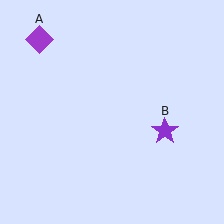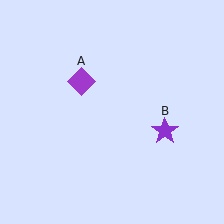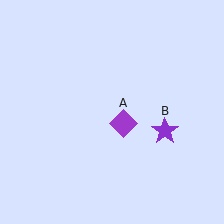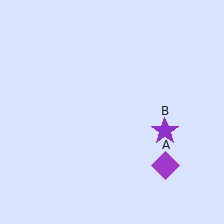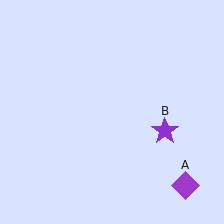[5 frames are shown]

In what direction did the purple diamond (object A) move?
The purple diamond (object A) moved down and to the right.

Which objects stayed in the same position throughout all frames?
Purple star (object B) remained stationary.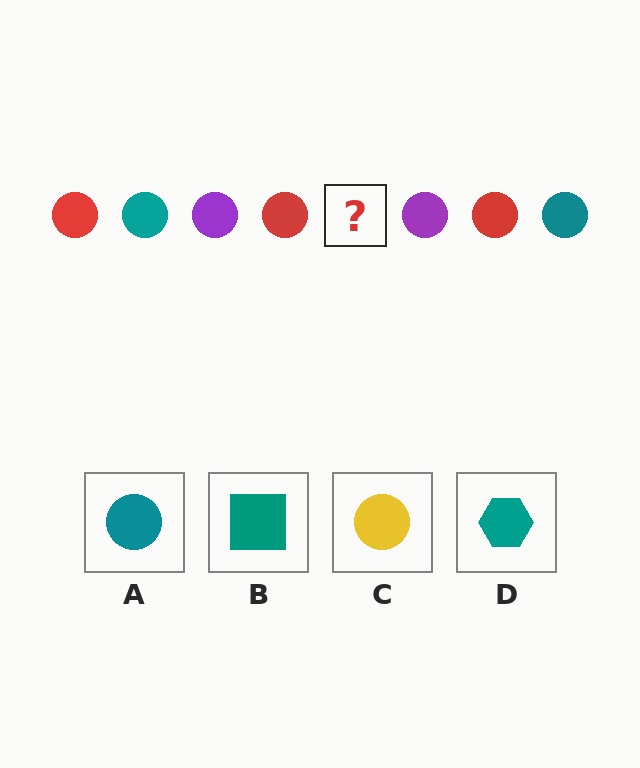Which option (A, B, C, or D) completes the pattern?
A.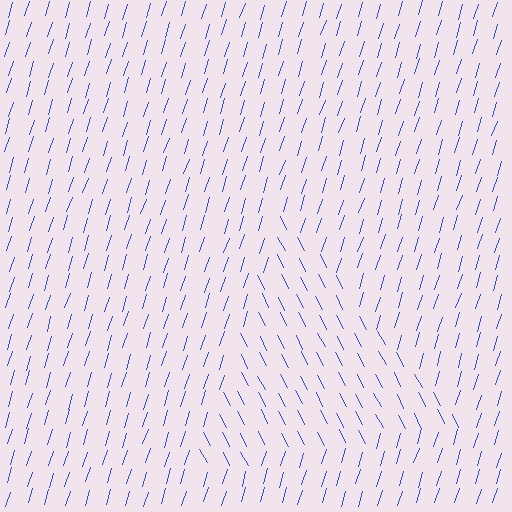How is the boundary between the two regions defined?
The boundary is defined purely by a change in line orientation (approximately 45 degrees difference). All lines are the same color and thickness.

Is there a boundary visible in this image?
Yes, there is a texture boundary formed by a change in line orientation.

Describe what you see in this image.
The image is filled with small blue line segments. A triangle region in the image has lines oriented differently from the surrounding lines, creating a visible texture boundary.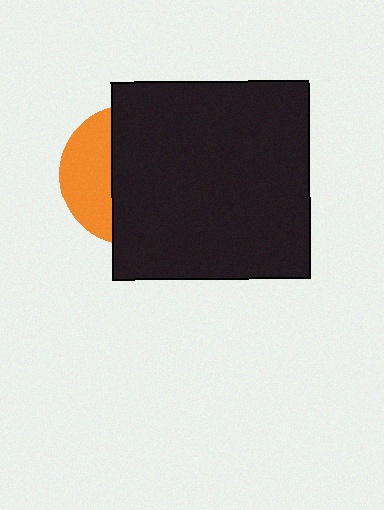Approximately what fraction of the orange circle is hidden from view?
Roughly 66% of the orange circle is hidden behind the black square.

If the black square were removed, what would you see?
You would see the complete orange circle.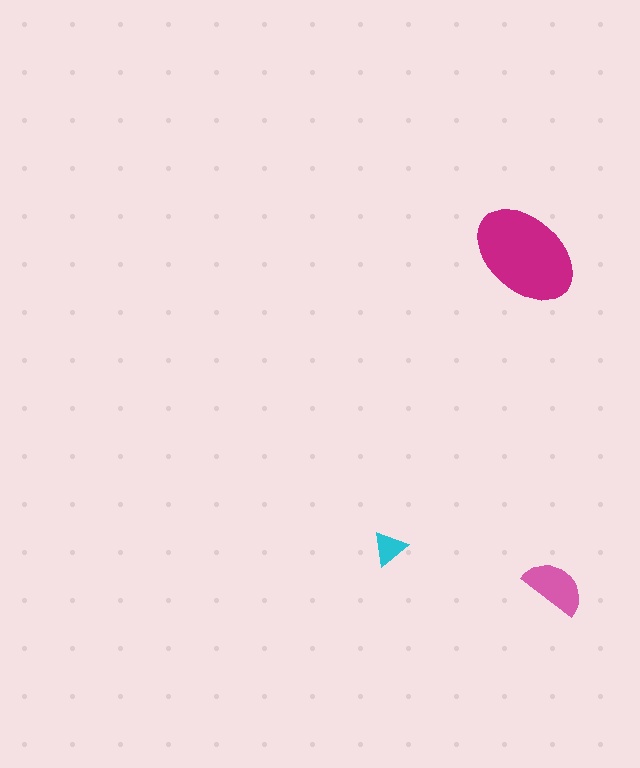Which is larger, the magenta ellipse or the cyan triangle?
The magenta ellipse.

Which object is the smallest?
The cyan triangle.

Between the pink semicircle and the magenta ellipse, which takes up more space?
The magenta ellipse.